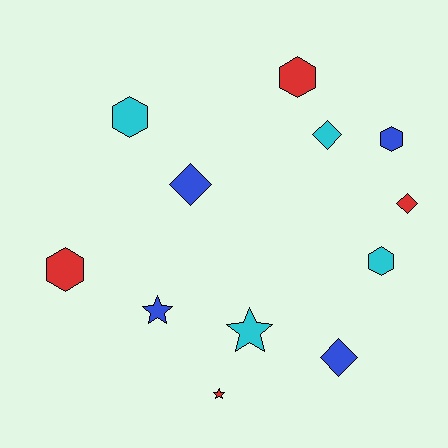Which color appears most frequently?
Cyan, with 4 objects.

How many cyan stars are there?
There is 1 cyan star.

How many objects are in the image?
There are 12 objects.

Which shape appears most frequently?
Hexagon, with 5 objects.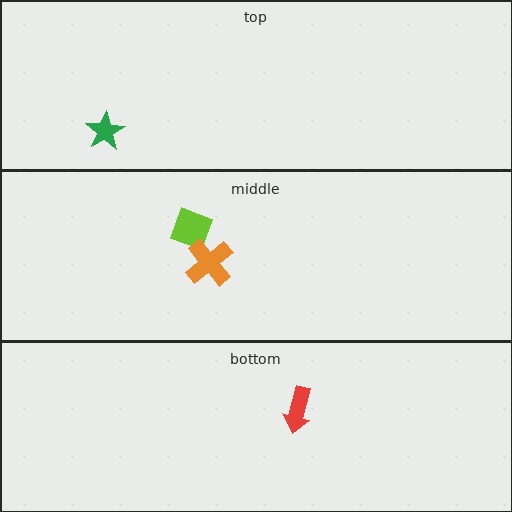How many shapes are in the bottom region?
1.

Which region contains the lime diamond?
The middle region.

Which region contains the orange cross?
The middle region.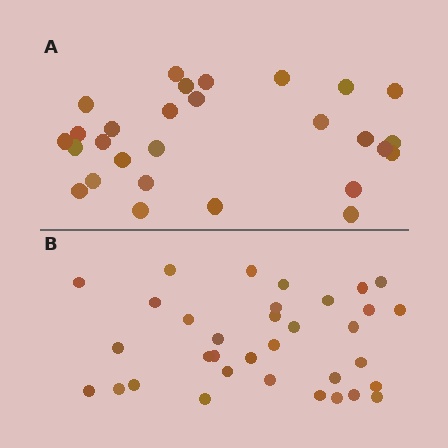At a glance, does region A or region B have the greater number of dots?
Region B (the bottom region) has more dots.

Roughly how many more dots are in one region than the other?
Region B has about 6 more dots than region A.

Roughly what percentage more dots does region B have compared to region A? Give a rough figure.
About 20% more.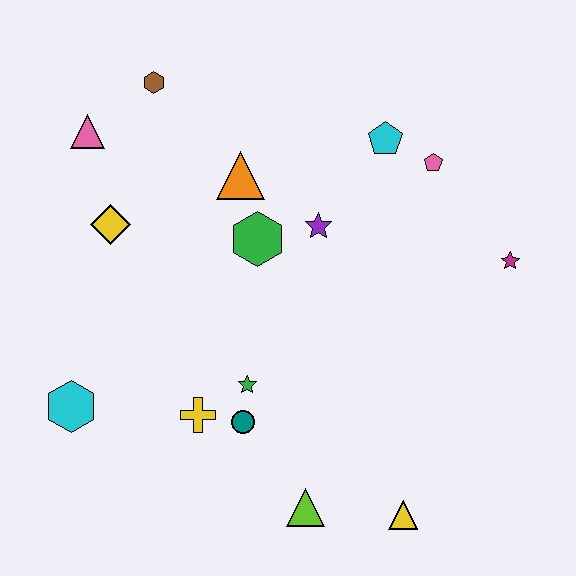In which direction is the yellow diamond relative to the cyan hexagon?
The yellow diamond is above the cyan hexagon.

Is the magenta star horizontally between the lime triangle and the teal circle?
No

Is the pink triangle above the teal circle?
Yes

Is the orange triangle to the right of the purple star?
No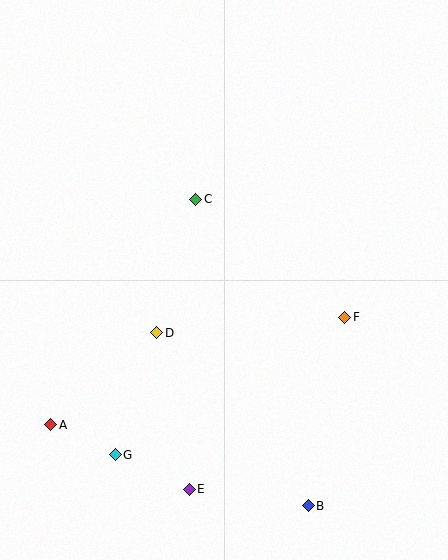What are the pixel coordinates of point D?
Point D is at (157, 333).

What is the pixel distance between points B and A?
The distance between B and A is 270 pixels.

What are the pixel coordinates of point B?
Point B is at (308, 506).